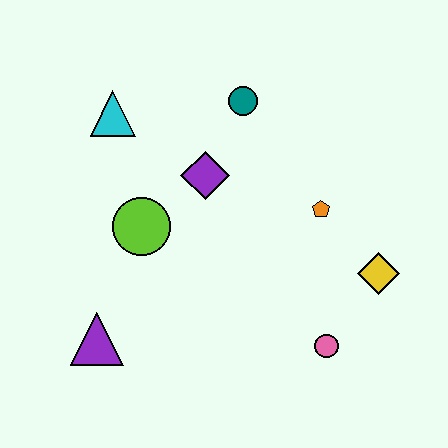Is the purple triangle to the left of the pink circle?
Yes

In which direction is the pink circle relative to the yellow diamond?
The pink circle is below the yellow diamond.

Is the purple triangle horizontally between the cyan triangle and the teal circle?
No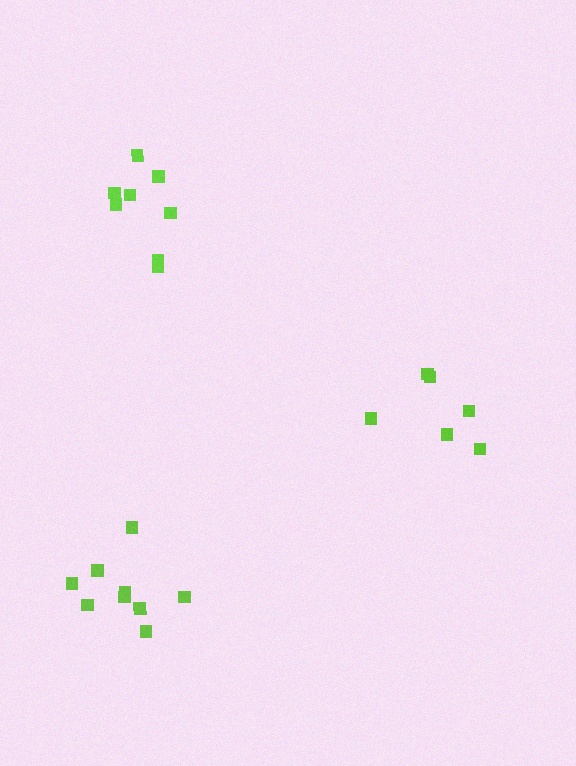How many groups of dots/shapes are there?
There are 3 groups.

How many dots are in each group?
Group 1: 6 dots, Group 2: 9 dots, Group 3: 8 dots (23 total).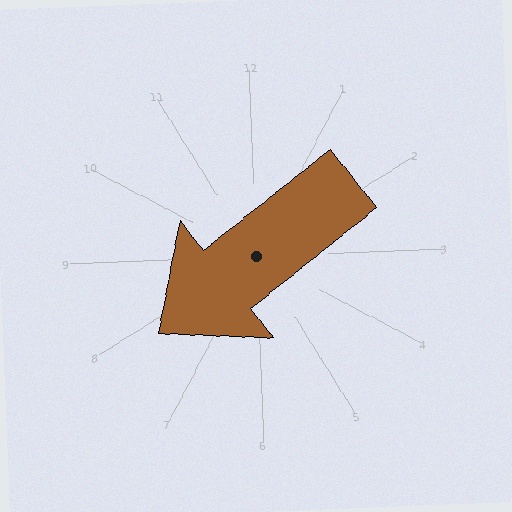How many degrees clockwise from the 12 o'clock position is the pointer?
Approximately 234 degrees.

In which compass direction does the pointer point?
Southwest.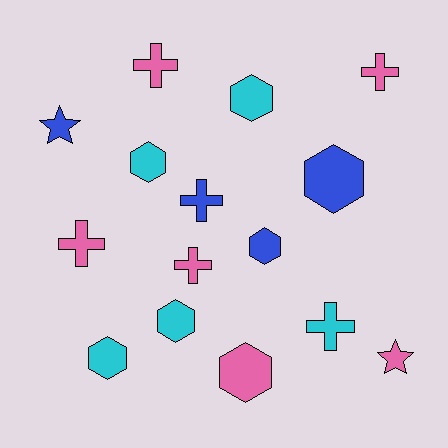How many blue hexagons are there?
There are 2 blue hexagons.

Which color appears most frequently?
Pink, with 6 objects.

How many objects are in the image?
There are 15 objects.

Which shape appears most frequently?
Hexagon, with 7 objects.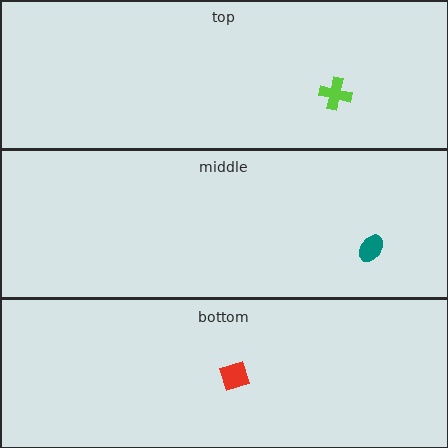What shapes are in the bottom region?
The red diamond.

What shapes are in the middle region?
The teal ellipse.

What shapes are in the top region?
The lime cross.